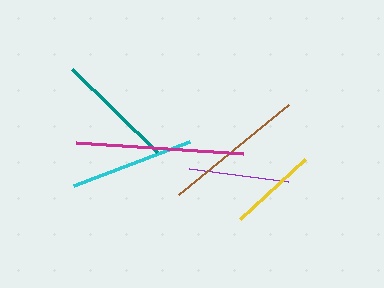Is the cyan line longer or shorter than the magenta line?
The magenta line is longer than the cyan line.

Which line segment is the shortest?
The yellow line is the shortest at approximately 88 pixels.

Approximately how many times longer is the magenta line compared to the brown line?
The magenta line is approximately 1.2 times the length of the brown line.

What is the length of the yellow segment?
The yellow segment is approximately 88 pixels long.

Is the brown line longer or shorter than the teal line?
The brown line is longer than the teal line.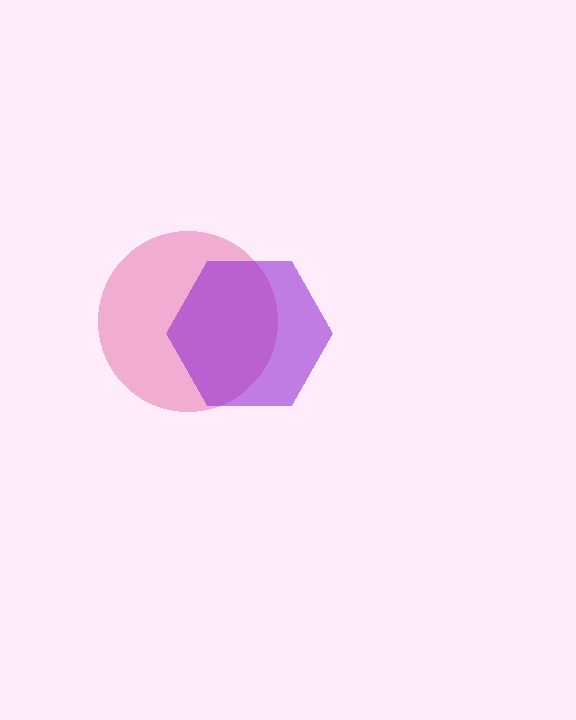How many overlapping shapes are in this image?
There are 2 overlapping shapes in the image.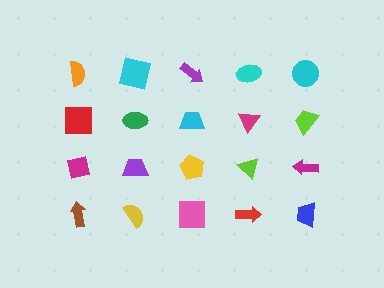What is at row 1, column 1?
An orange semicircle.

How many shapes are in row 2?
5 shapes.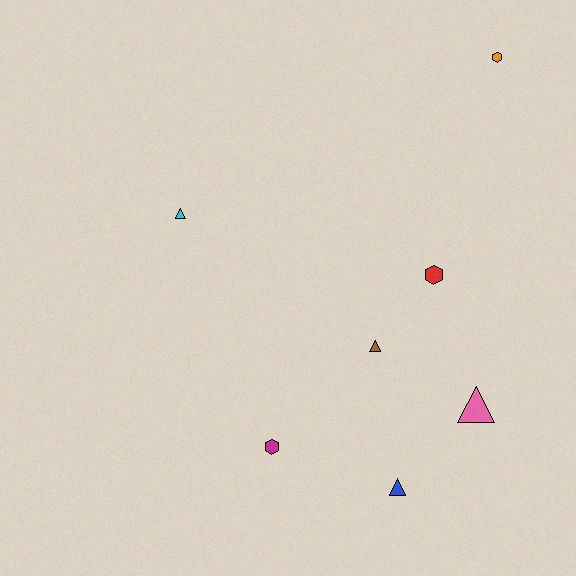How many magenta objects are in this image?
There is 1 magenta object.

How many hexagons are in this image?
There are 3 hexagons.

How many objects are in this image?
There are 7 objects.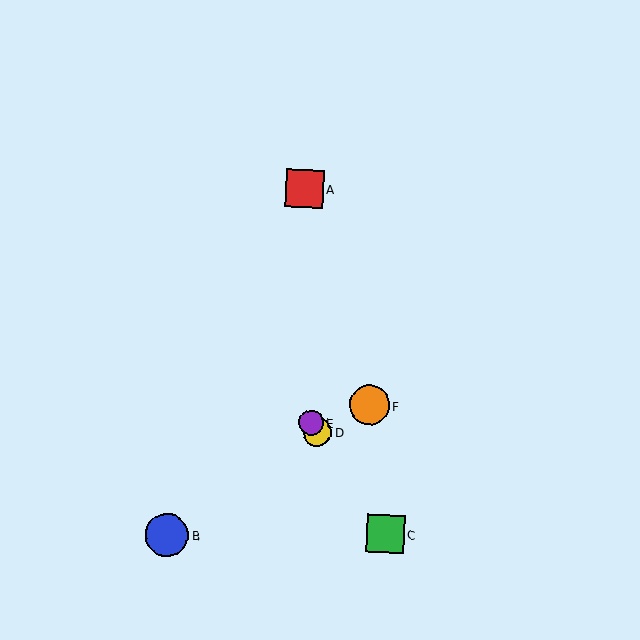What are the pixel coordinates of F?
Object F is at (369, 405).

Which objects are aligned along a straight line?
Objects C, D, E are aligned along a straight line.